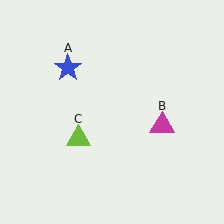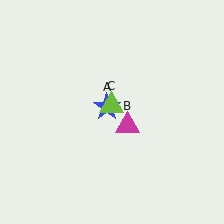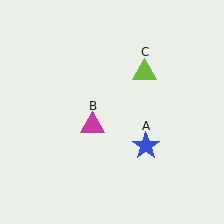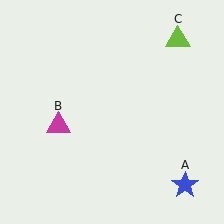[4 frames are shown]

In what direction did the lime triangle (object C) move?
The lime triangle (object C) moved up and to the right.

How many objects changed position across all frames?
3 objects changed position: blue star (object A), magenta triangle (object B), lime triangle (object C).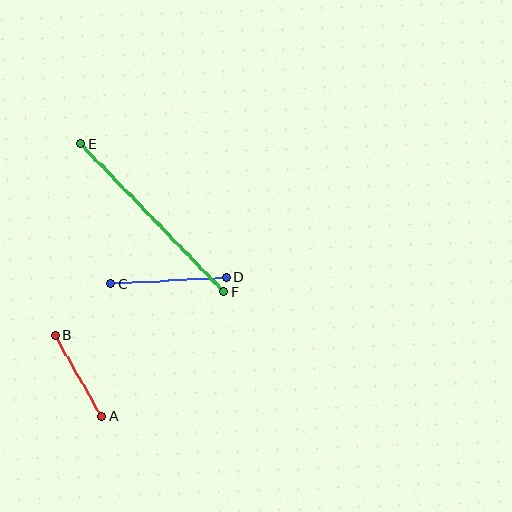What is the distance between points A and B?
The distance is approximately 94 pixels.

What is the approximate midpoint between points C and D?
The midpoint is at approximately (168, 281) pixels.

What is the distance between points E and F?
The distance is approximately 206 pixels.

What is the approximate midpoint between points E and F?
The midpoint is at approximately (152, 218) pixels.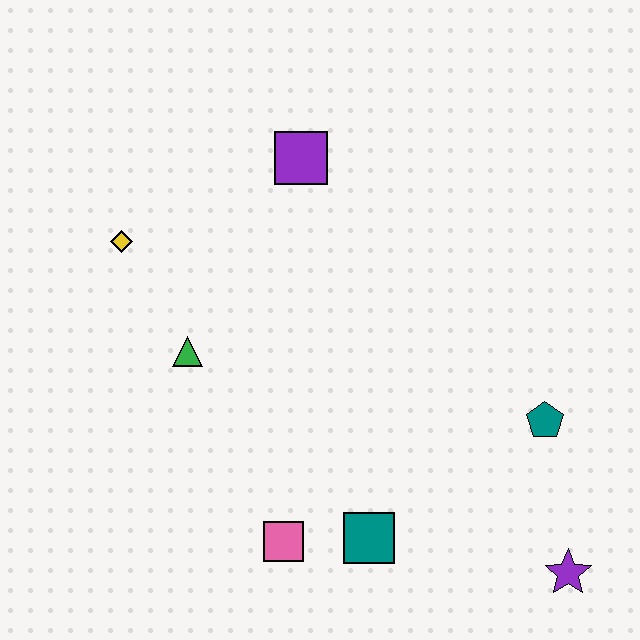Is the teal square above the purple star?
Yes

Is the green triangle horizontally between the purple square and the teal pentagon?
No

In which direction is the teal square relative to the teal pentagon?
The teal square is to the left of the teal pentagon.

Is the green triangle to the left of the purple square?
Yes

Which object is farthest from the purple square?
The purple star is farthest from the purple square.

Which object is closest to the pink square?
The teal square is closest to the pink square.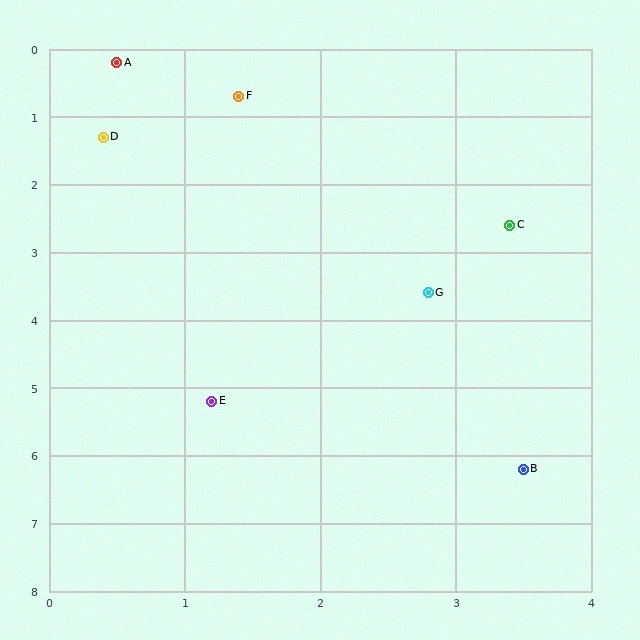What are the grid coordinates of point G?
Point G is at approximately (2.8, 3.6).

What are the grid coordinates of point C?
Point C is at approximately (3.4, 2.6).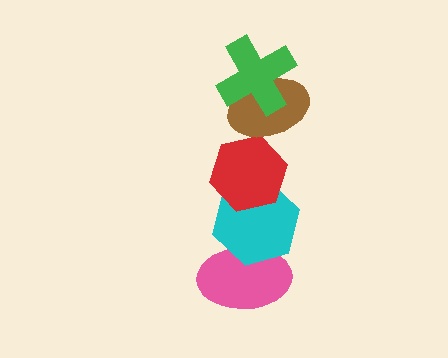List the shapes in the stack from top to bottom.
From top to bottom: the green cross, the brown ellipse, the red hexagon, the cyan hexagon, the pink ellipse.